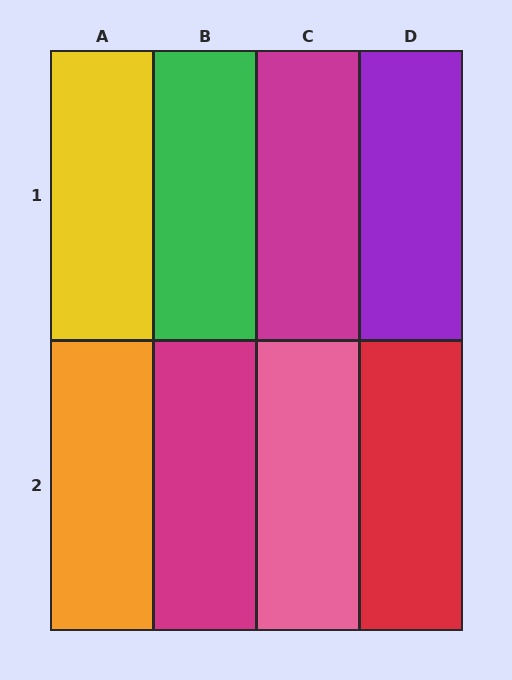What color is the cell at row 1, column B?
Green.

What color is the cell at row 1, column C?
Magenta.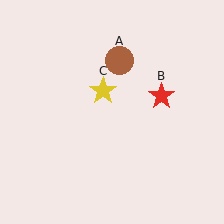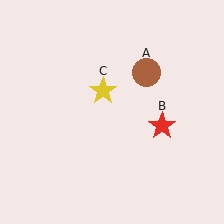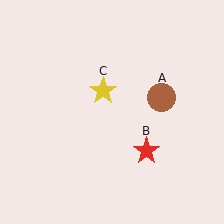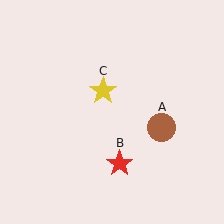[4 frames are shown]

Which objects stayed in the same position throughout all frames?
Yellow star (object C) remained stationary.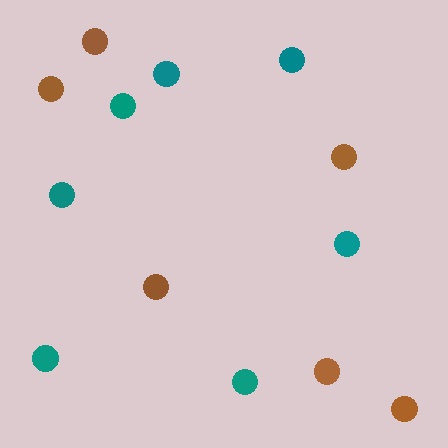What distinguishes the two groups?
There are 2 groups: one group of teal circles (7) and one group of brown circles (6).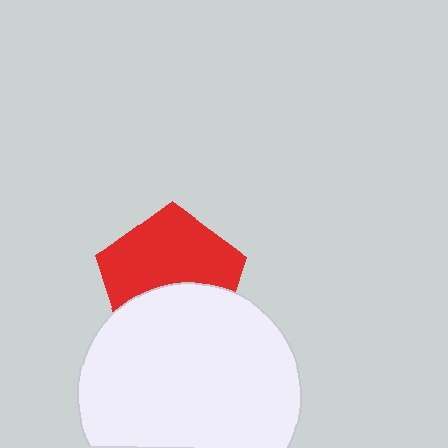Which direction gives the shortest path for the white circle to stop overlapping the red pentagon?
Moving down gives the shortest separation.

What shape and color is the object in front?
The object in front is a white circle.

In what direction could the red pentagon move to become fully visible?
The red pentagon could move up. That would shift it out from behind the white circle entirely.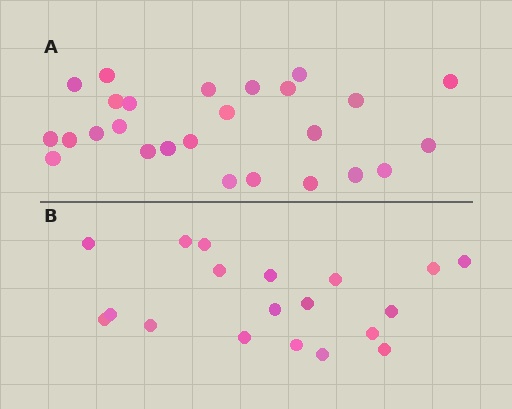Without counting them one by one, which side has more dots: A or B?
Region A (the top region) has more dots.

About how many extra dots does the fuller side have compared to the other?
Region A has roughly 8 or so more dots than region B.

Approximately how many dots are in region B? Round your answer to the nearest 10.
About 20 dots. (The exact count is 19, which rounds to 20.)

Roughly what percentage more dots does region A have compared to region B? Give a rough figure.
About 35% more.